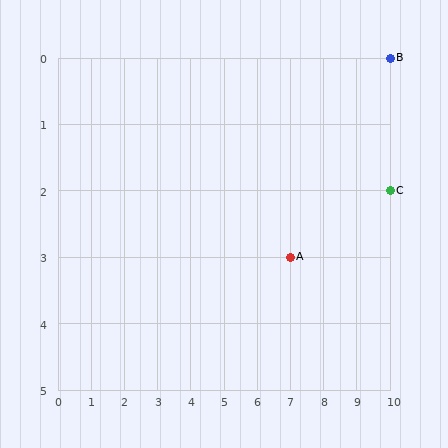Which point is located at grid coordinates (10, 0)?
Point B is at (10, 0).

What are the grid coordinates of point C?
Point C is at grid coordinates (10, 2).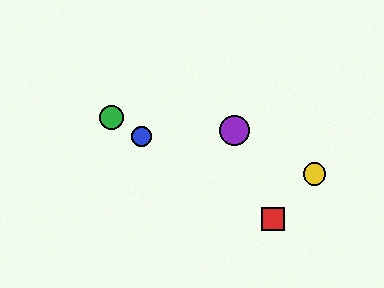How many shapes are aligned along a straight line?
3 shapes (the red square, the blue circle, the green circle) are aligned along a straight line.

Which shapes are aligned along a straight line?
The red square, the blue circle, the green circle are aligned along a straight line.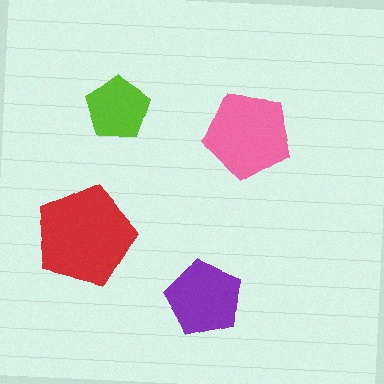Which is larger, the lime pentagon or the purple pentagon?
The purple one.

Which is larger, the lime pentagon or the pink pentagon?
The pink one.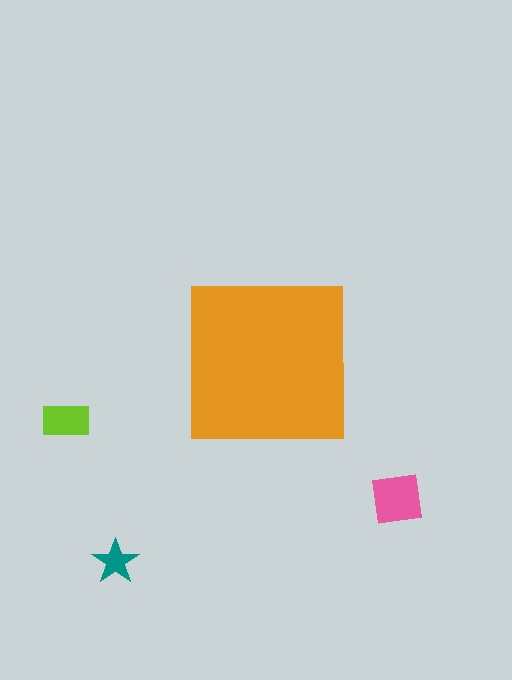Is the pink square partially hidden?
No, the pink square is fully visible.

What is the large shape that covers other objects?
An orange square.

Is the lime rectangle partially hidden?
No, the lime rectangle is fully visible.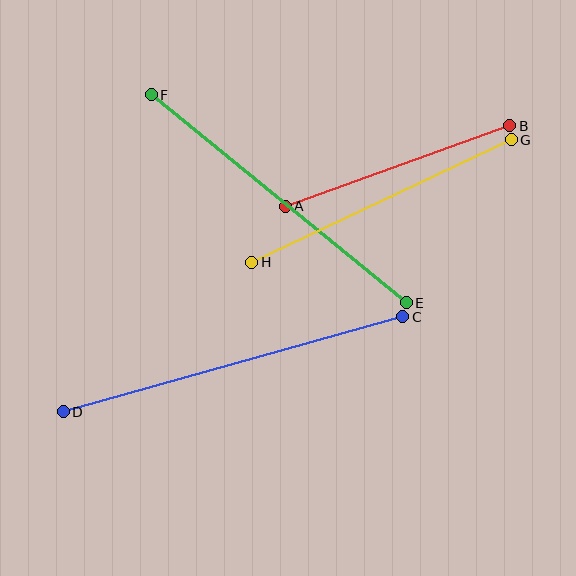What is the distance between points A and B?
The distance is approximately 239 pixels.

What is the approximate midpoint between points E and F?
The midpoint is at approximately (279, 199) pixels.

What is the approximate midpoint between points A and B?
The midpoint is at approximately (398, 166) pixels.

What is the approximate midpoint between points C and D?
The midpoint is at approximately (233, 364) pixels.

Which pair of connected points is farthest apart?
Points C and D are farthest apart.